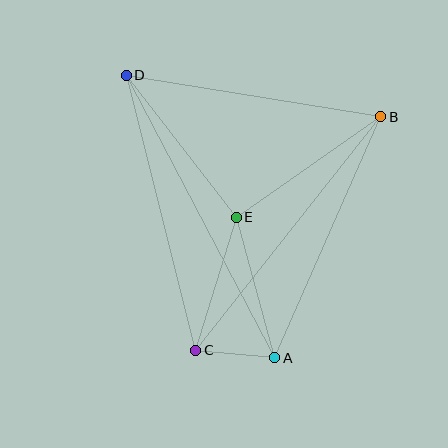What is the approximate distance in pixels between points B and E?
The distance between B and E is approximately 176 pixels.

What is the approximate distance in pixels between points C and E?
The distance between C and E is approximately 139 pixels.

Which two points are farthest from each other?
Points A and D are farthest from each other.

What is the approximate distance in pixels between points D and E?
The distance between D and E is approximately 180 pixels.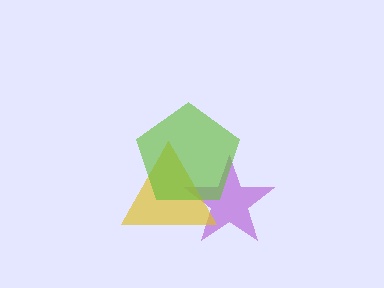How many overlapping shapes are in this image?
There are 3 overlapping shapes in the image.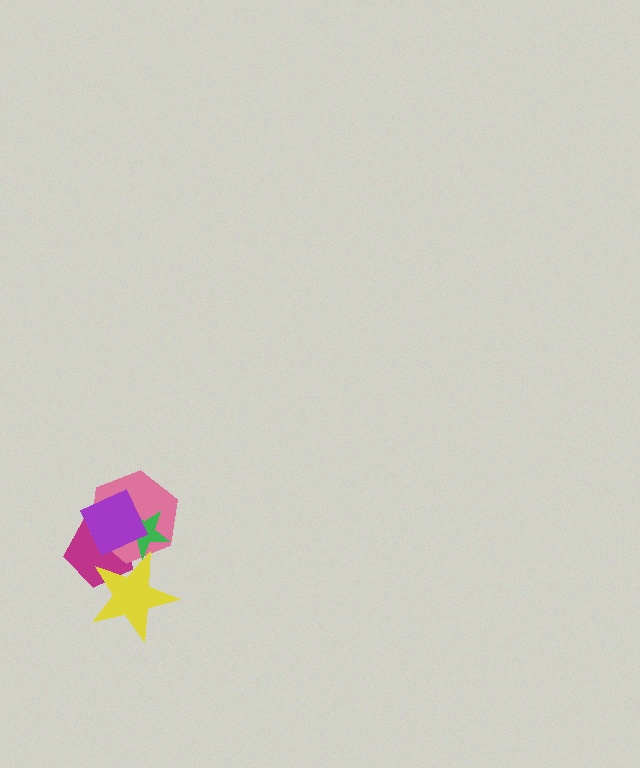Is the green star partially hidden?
Yes, it is partially covered by another shape.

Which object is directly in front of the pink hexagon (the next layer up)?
The green star is directly in front of the pink hexagon.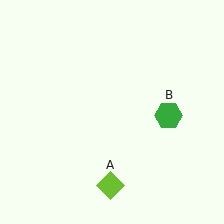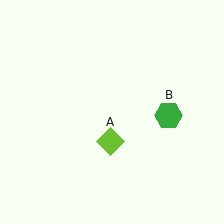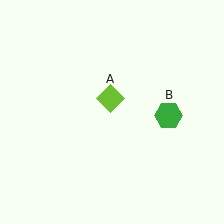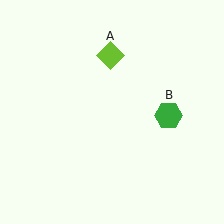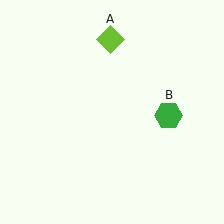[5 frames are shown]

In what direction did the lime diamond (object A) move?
The lime diamond (object A) moved up.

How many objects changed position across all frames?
1 object changed position: lime diamond (object A).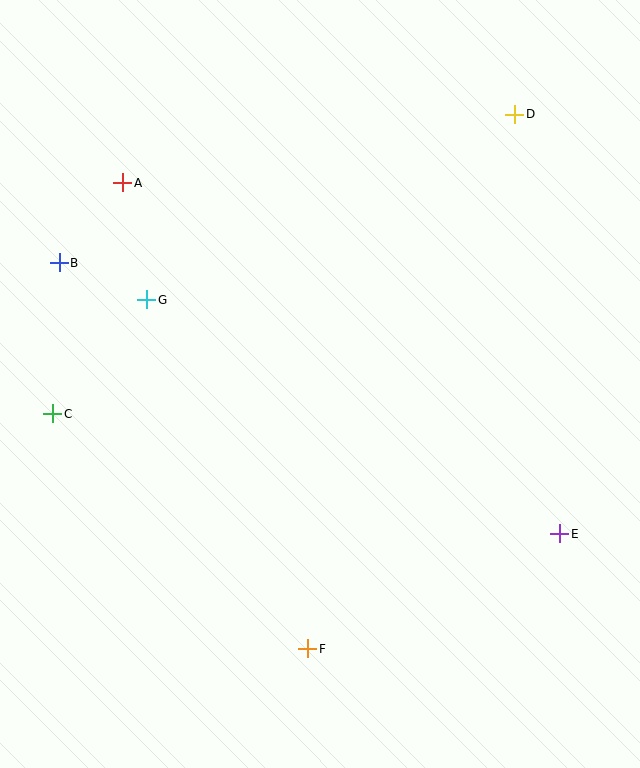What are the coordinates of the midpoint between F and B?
The midpoint between F and B is at (184, 456).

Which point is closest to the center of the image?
Point G at (147, 300) is closest to the center.